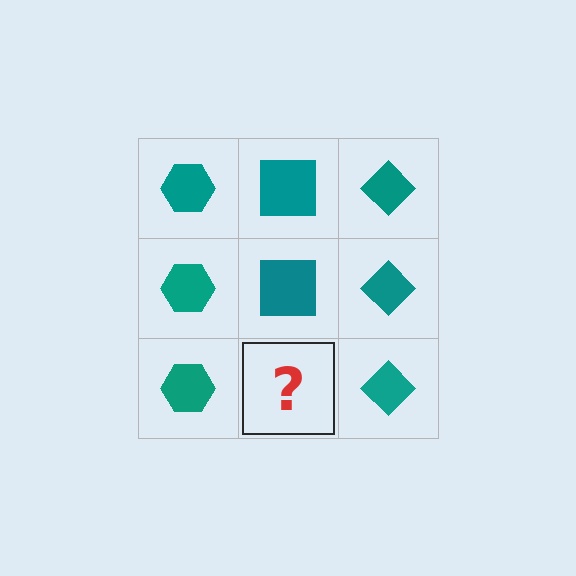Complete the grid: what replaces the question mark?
The question mark should be replaced with a teal square.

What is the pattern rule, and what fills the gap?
The rule is that each column has a consistent shape. The gap should be filled with a teal square.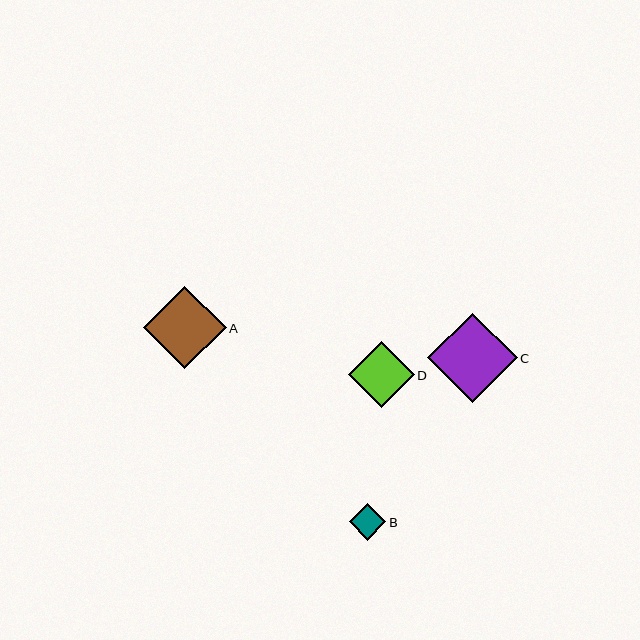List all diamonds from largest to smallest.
From largest to smallest: C, A, D, B.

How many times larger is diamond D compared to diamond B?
Diamond D is approximately 1.8 times the size of diamond B.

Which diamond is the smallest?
Diamond B is the smallest with a size of approximately 36 pixels.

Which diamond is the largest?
Diamond C is the largest with a size of approximately 89 pixels.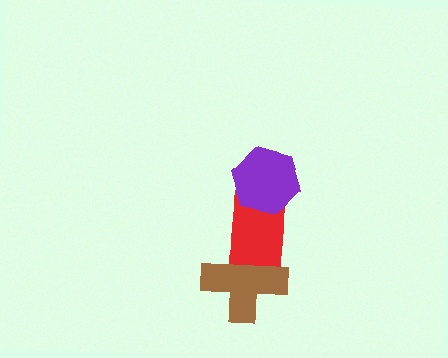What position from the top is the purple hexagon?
The purple hexagon is 1st from the top.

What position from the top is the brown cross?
The brown cross is 3rd from the top.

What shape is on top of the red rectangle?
The purple hexagon is on top of the red rectangle.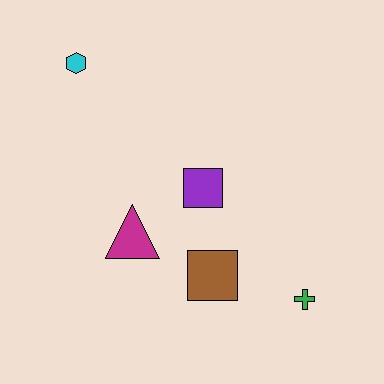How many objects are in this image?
There are 5 objects.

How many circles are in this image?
There are no circles.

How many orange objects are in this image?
There are no orange objects.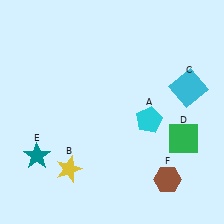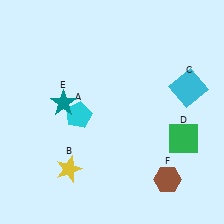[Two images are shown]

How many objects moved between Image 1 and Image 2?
2 objects moved between the two images.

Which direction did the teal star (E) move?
The teal star (E) moved up.